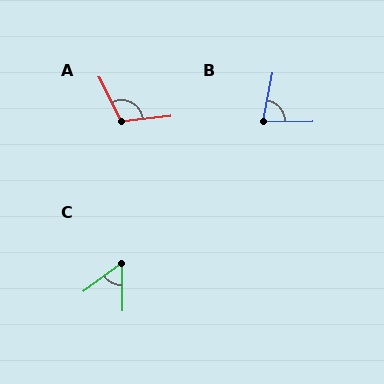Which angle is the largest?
A, at approximately 110 degrees.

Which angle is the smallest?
C, at approximately 54 degrees.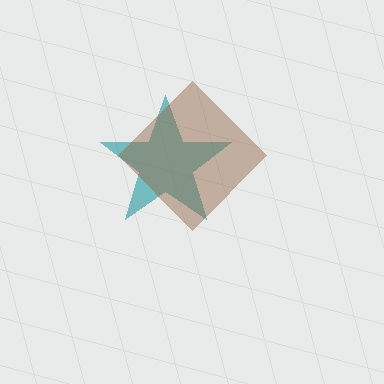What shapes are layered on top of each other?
The layered shapes are: a teal star, a brown diamond.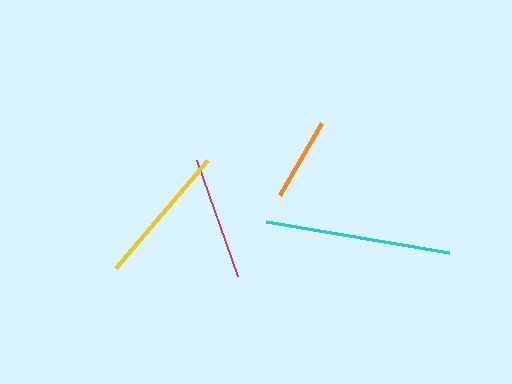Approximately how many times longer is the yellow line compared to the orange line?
The yellow line is approximately 1.7 times the length of the orange line.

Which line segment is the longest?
The cyan line is the longest at approximately 186 pixels.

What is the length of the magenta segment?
The magenta segment is approximately 123 pixels long.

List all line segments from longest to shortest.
From longest to shortest: cyan, yellow, magenta, orange.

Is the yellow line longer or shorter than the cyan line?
The cyan line is longer than the yellow line.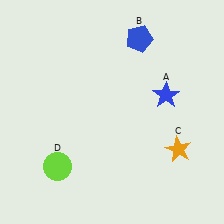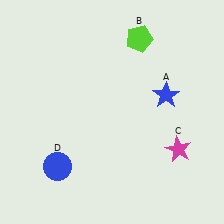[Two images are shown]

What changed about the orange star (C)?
In Image 1, C is orange. In Image 2, it changed to magenta.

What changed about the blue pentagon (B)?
In Image 1, B is blue. In Image 2, it changed to lime.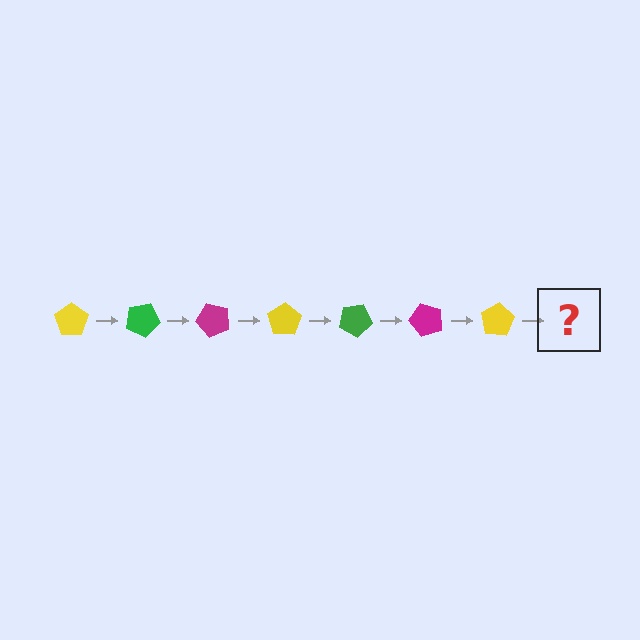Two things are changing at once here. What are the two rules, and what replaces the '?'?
The two rules are that it rotates 25 degrees each step and the color cycles through yellow, green, and magenta. The '?' should be a green pentagon, rotated 175 degrees from the start.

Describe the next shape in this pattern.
It should be a green pentagon, rotated 175 degrees from the start.